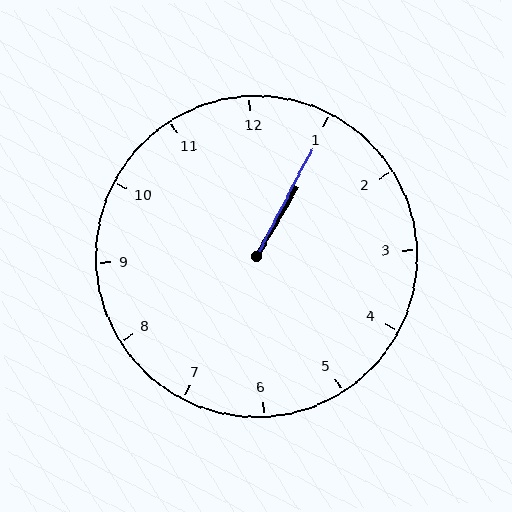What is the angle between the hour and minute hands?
Approximately 2 degrees.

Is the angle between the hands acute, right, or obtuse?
It is acute.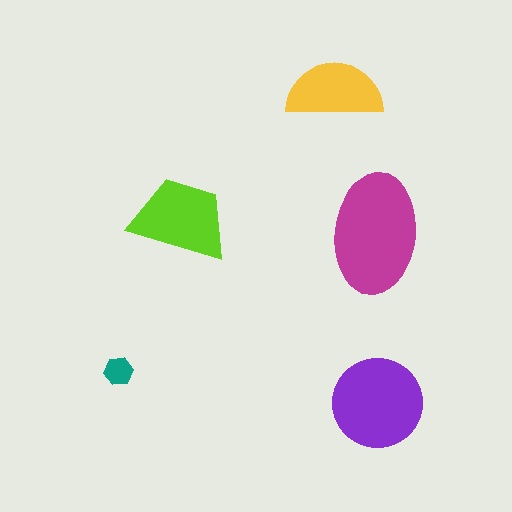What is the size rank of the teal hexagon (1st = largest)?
5th.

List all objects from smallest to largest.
The teal hexagon, the yellow semicircle, the lime trapezoid, the purple circle, the magenta ellipse.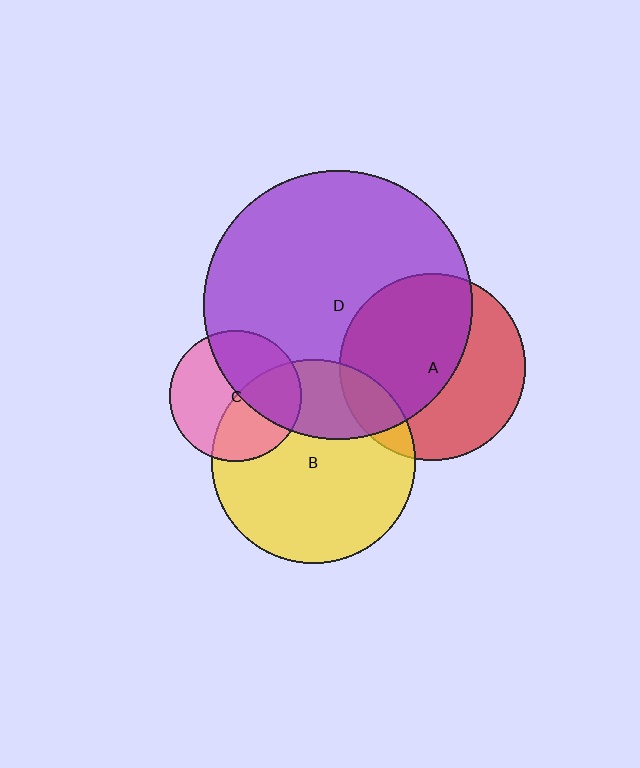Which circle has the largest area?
Circle D (purple).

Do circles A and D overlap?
Yes.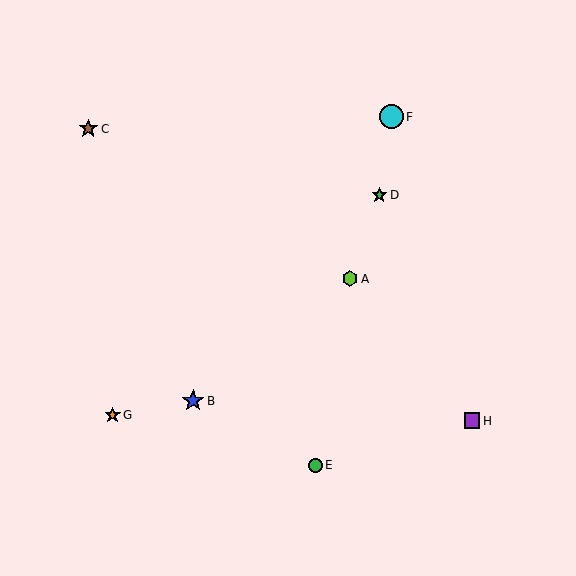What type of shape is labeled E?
Shape E is a green circle.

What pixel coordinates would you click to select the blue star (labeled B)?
Click at (193, 401) to select the blue star B.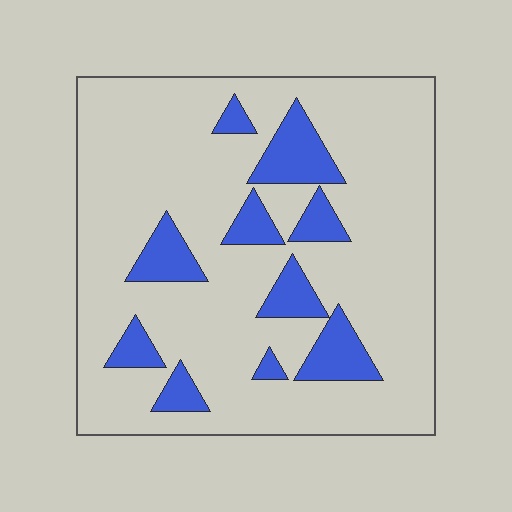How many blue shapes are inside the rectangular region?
10.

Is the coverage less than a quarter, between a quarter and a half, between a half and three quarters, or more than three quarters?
Less than a quarter.